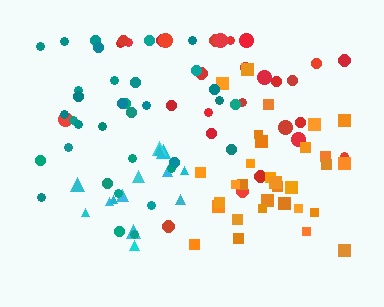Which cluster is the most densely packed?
Orange.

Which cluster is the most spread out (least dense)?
Red.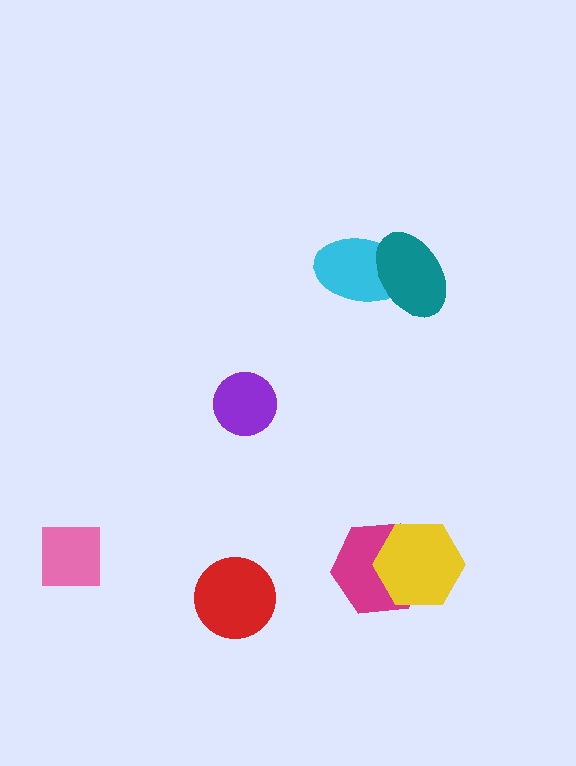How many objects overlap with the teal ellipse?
1 object overlaps with the teal ellipse.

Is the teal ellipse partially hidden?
No, no other shape covers it.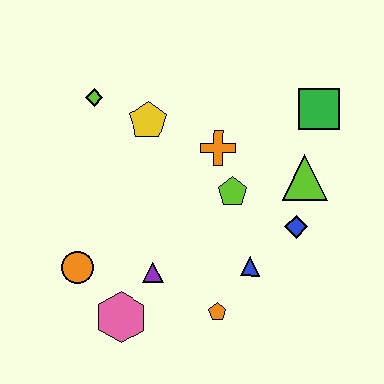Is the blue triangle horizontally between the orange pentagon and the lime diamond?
No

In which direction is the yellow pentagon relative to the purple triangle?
The yellow pentagon is above the purple triangle.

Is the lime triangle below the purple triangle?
No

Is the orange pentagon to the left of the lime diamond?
No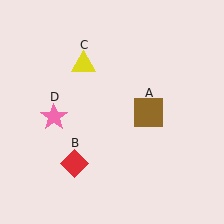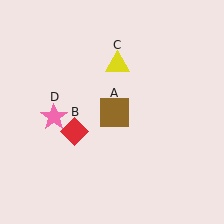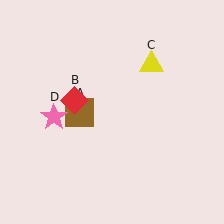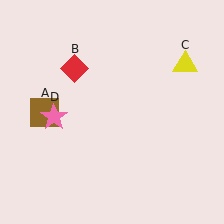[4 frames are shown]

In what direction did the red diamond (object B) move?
The red diamond (object B) moved up.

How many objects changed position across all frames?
3 objects changed position: brown square (object A), red diamond (object B), yellow triangle (object C).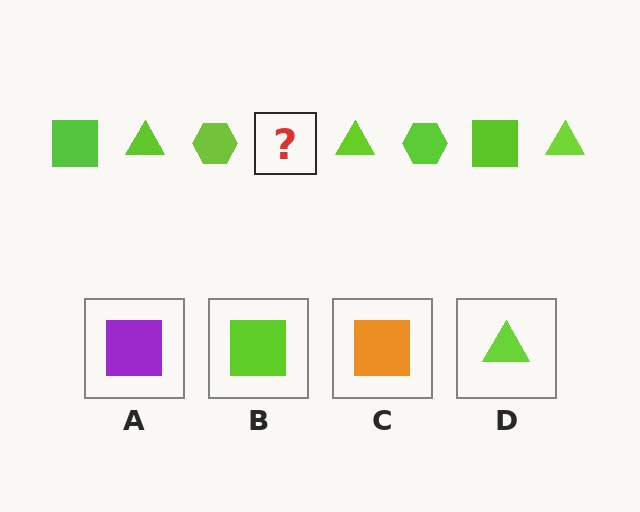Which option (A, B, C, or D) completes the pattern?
B.